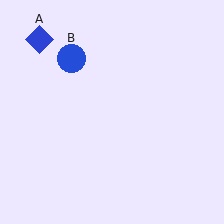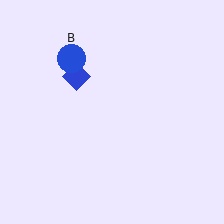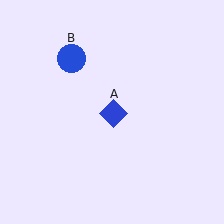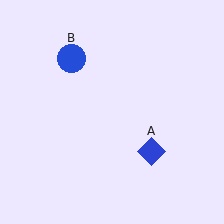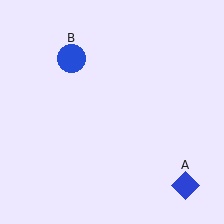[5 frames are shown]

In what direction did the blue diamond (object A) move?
The blue diamond (object A) moved down and to the right.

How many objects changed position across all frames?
1 object changed position: blue diamond (object A).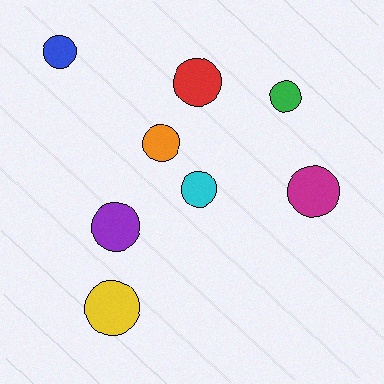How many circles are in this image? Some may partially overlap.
There are 8 circles.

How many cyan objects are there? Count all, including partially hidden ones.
There is 1 cyan object.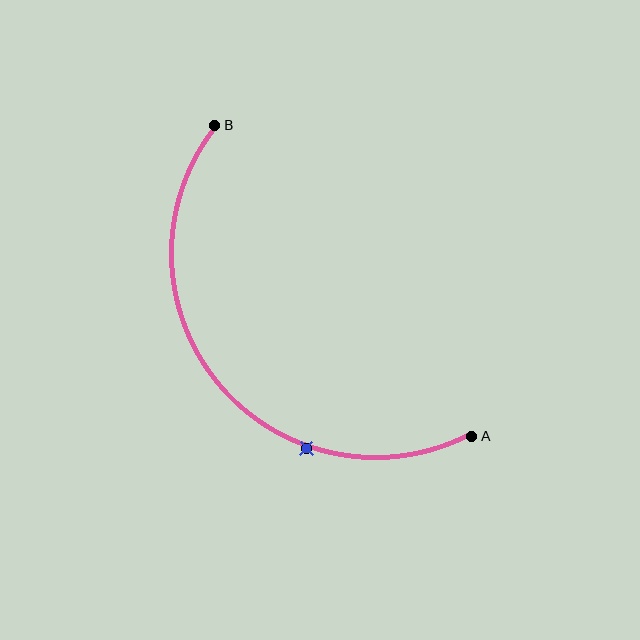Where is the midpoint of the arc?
The arc midpoint is the point on the curve farthest from the straight line joining A and B. It sits below and to the left of that line.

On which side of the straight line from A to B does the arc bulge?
The arc bulges below and to the left of the straight line connecting A and B.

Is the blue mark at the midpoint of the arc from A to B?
No. The blue mark lies on the arc but is closer to endpoint A. The arc midpoint would be at the point on the curve equidistant along the arc from both A and B.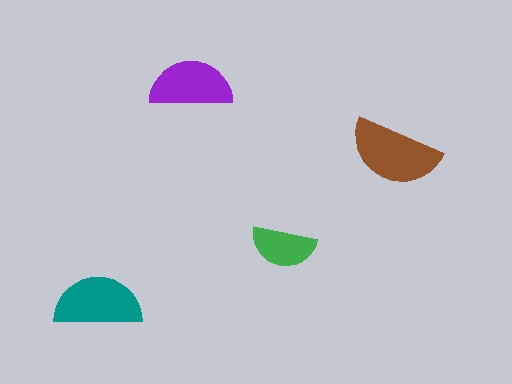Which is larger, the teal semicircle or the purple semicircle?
The teal one.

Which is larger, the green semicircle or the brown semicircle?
The brown one.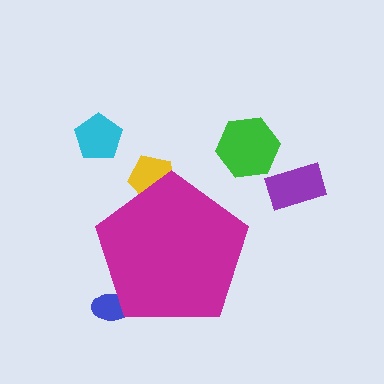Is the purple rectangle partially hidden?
No, the purple rectangle is fully visible.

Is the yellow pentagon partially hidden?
Yes, the yellow pentagon is partially hidden behind the magenta pentagon.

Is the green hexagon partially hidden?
No, the green hexagon is fully visible.